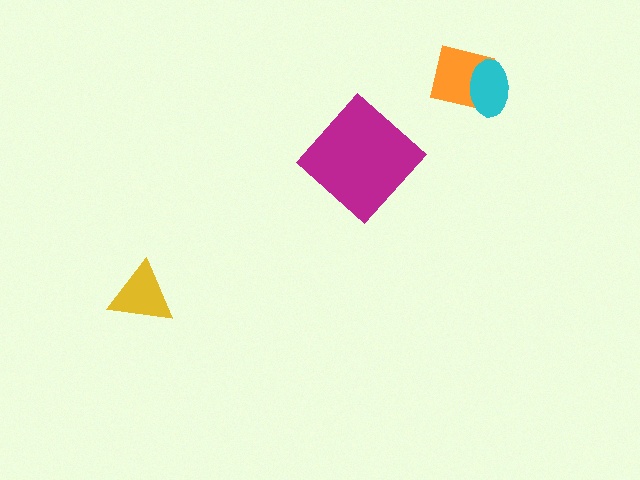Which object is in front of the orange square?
The cyan ellipse is in front of the orange square.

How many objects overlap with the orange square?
1 object overlaps with the orange square.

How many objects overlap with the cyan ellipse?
1 object overlaps with the cyan ellipse.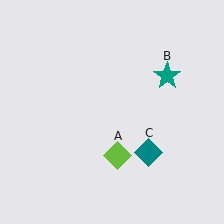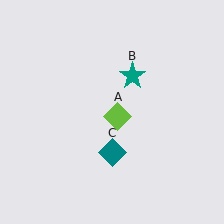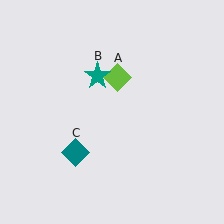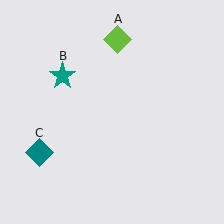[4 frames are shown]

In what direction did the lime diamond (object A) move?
The lime diamond (object A) moved up.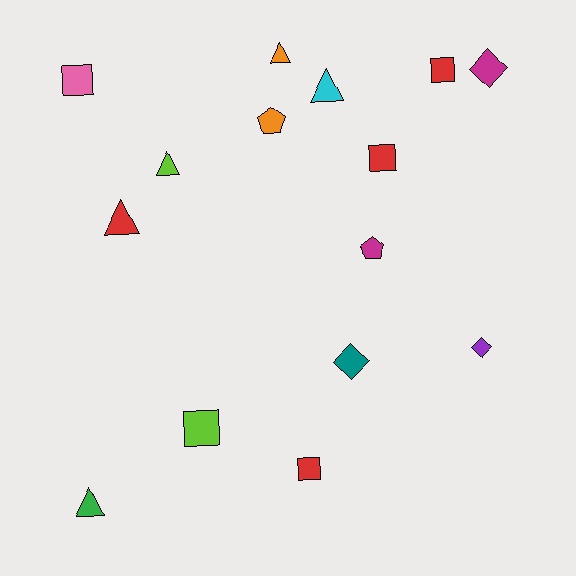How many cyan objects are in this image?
There is 1 cyan object.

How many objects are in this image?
There are 15 objects.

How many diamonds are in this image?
There are 3 diamonds.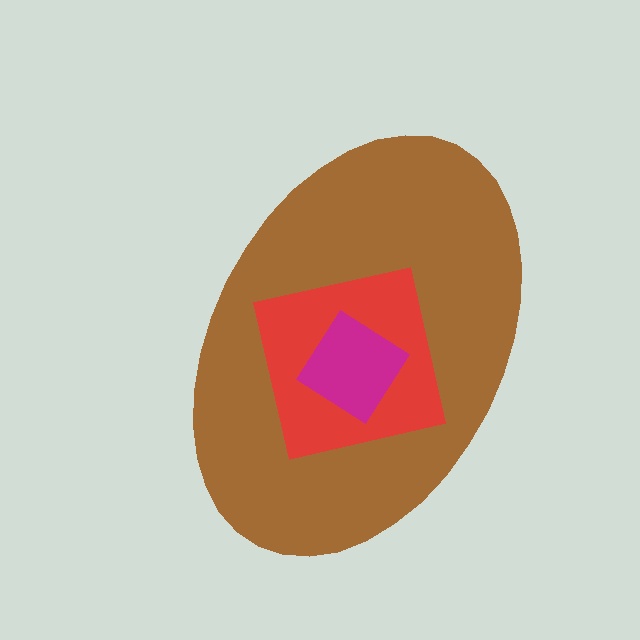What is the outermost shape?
The brown ellipse.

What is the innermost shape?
The magenta diamond.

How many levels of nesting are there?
3.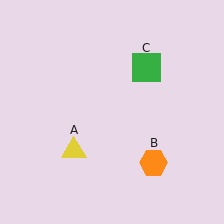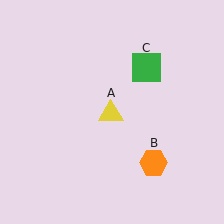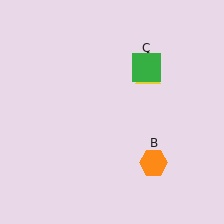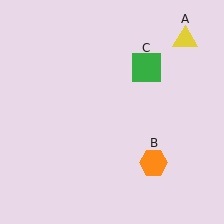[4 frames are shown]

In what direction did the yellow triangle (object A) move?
The yellow triangle (object A) moved up and to the right.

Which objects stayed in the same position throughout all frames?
Orange hexagon (object B) and green square (object C) remained stationary.